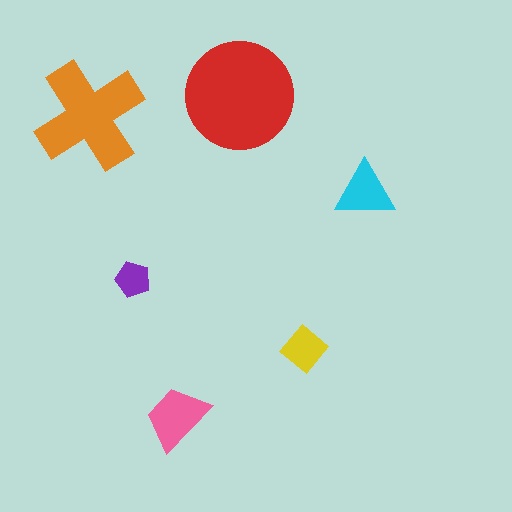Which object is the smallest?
The purple pentagon.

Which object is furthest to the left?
The orange cross is leftmost.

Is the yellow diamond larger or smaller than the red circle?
Smaller.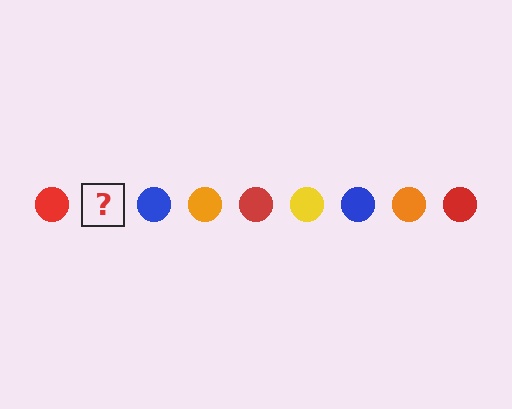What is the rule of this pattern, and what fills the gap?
The rule is that the pattern cycles through red, yellow, blue, orange circles. The gap should be filled with a yellow circle.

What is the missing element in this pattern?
The missing element is a yellow circle.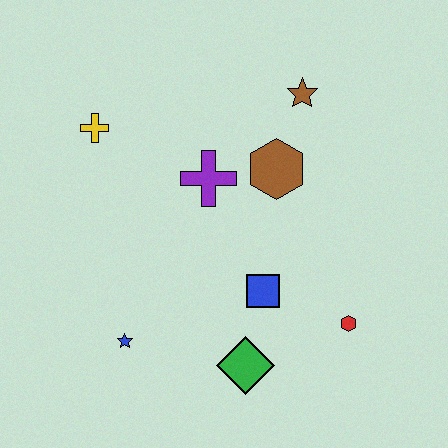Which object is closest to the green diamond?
The blue square is closest to the green diamond.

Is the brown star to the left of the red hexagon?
Yes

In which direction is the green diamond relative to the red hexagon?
The green diamond is to the left of the red hexagon.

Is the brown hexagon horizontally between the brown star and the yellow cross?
Yes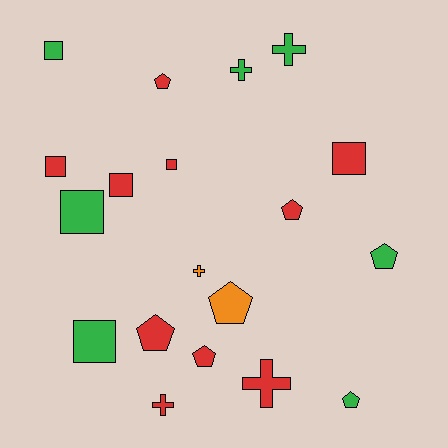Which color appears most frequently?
Red, with 10 objects.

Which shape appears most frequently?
Pentagon, with 7 objects.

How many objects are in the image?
There are 19 objects.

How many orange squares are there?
There are no orange squares.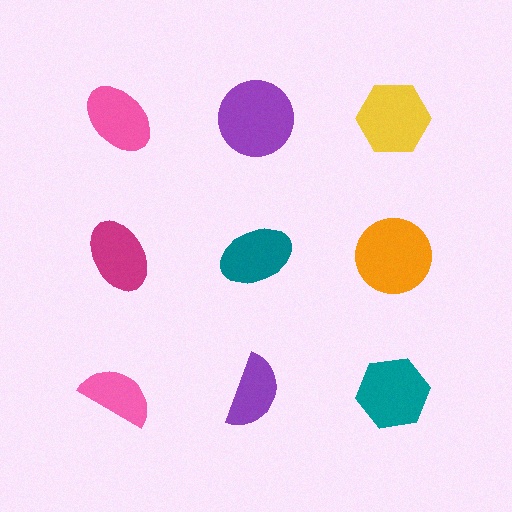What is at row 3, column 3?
A teal hexagon.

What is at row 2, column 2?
A teal ellipse.